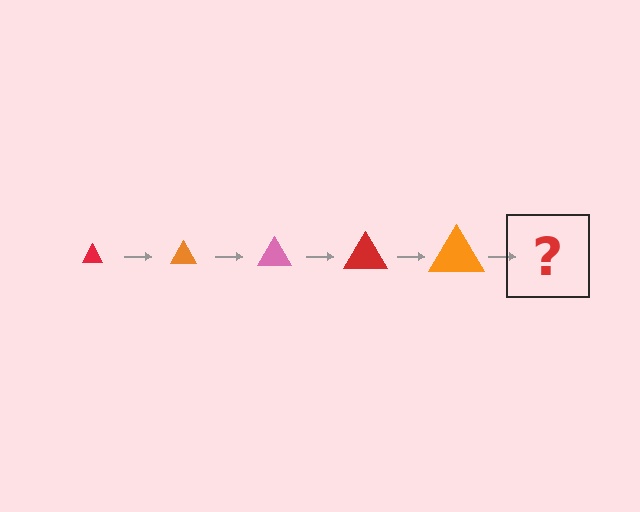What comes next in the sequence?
The next element should be a pink triangle, larger than the previous one.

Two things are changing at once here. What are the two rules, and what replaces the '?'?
The two rules are that the triangle grows larger each step and the color cycles through red, orange, and pink. The '?' should be a pink triangle, larger than the previous one.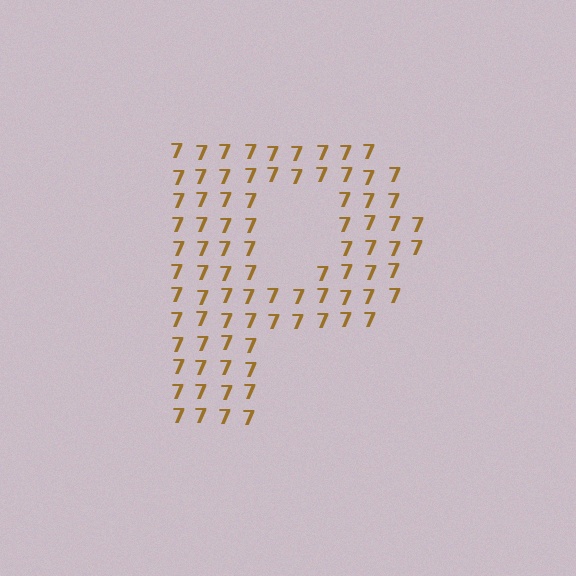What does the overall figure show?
The overall figure shows the letter P.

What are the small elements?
The small elements are digit 7's.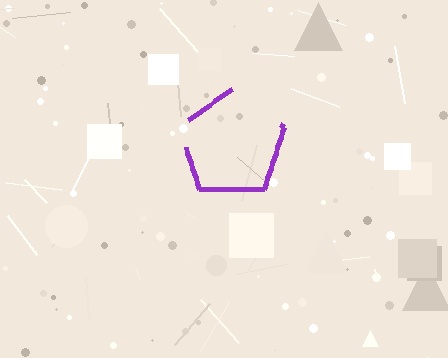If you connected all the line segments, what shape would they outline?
They would outline a pentagon.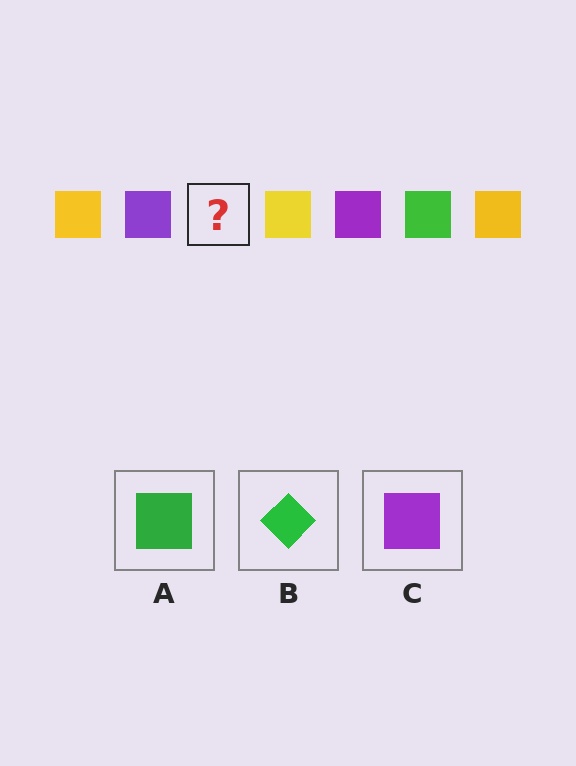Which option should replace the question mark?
Option A.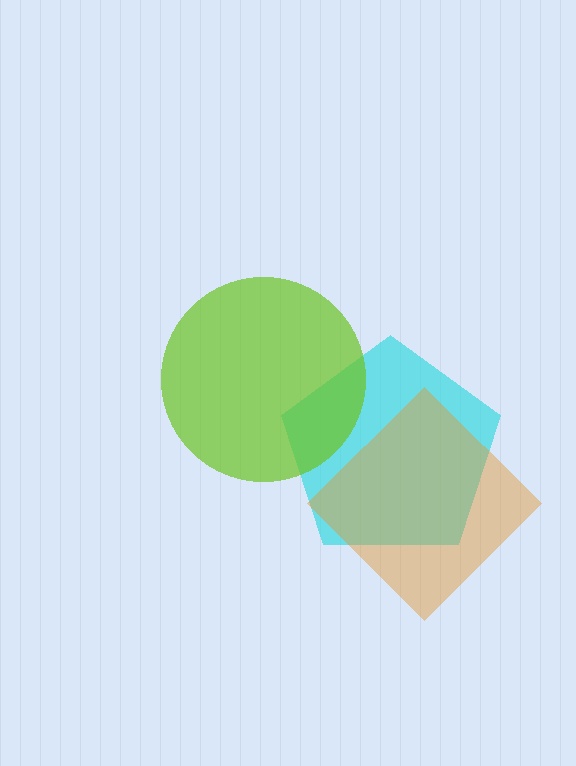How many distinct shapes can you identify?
There are 3 distinct shapes: a cyan pentagon, a lime circle, an orange diamond.